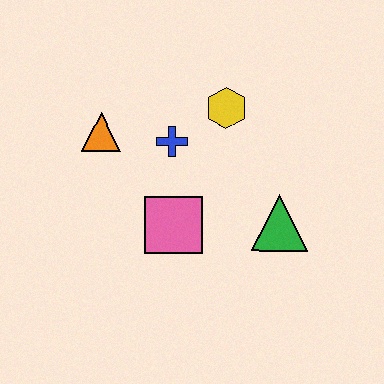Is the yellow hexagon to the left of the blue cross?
No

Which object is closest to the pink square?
The blue cross is closest to the pink square.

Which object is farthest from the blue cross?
The green triangle is farthest from the blue cross.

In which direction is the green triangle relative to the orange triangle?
The green triangle is to the right of the orange triangle.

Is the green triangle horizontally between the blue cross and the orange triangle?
No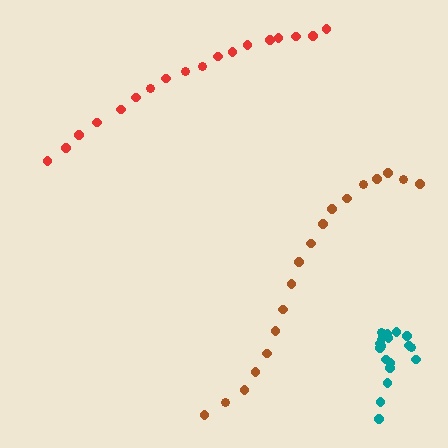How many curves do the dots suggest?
There are 3 distinct paths.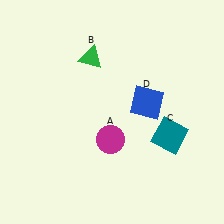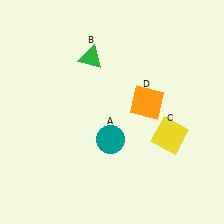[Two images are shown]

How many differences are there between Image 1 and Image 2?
There are 3 differences between the two images.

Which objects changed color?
A changed from magenta to teal. C changed from teal to yellow. D changed from blue to orange.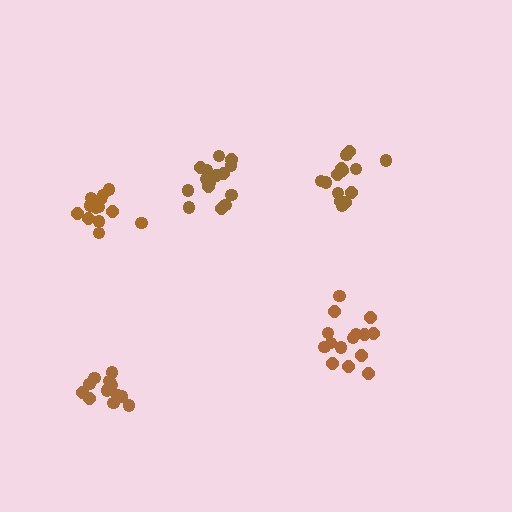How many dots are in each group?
Group 1: 16 dots, Group 2: 15 dots, Group 3: 15 dots, Group 4: 13 dots, Group 5: 12 dots (71 total).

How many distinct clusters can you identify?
There are 5 distinct clusters.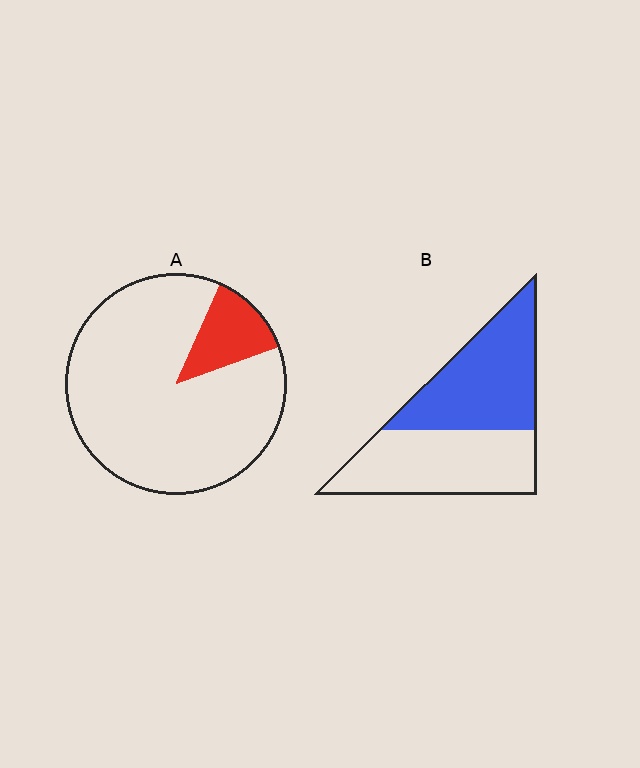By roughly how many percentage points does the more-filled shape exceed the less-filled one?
By roughly 35 percentage points (B over A).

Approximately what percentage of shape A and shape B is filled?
A is approximately 15% and B is approximately 50%.